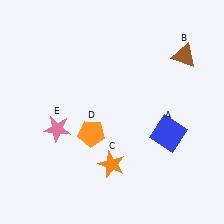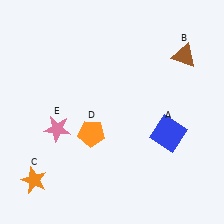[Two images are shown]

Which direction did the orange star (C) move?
The orange star (C) moved left.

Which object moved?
The orange star (C) moved left.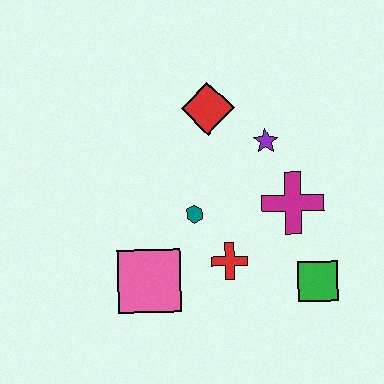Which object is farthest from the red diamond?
The green square is farthest from the red diamond.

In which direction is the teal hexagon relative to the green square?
The teal hexagon is to the left of the green square.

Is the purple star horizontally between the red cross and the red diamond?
No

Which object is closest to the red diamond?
The purple star is closest to the red diamond.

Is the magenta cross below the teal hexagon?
No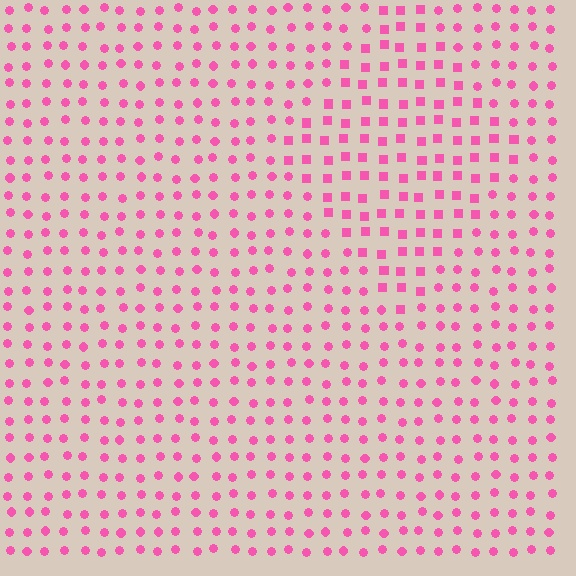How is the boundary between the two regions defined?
The boundary is defined by a change in element shape: squares inside vs. circles outside. All elements share the same color and spacing.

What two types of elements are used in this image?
The image uses squares inside the diamond region and circles outside it.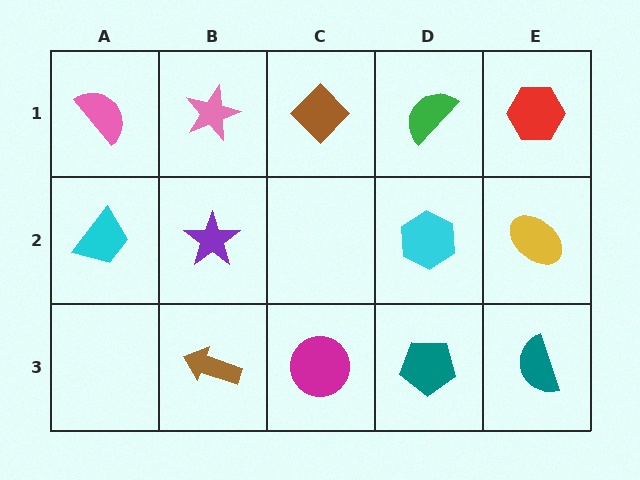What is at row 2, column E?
A yellow ellipse.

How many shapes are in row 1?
5 shapes.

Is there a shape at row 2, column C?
No, that cell is empty.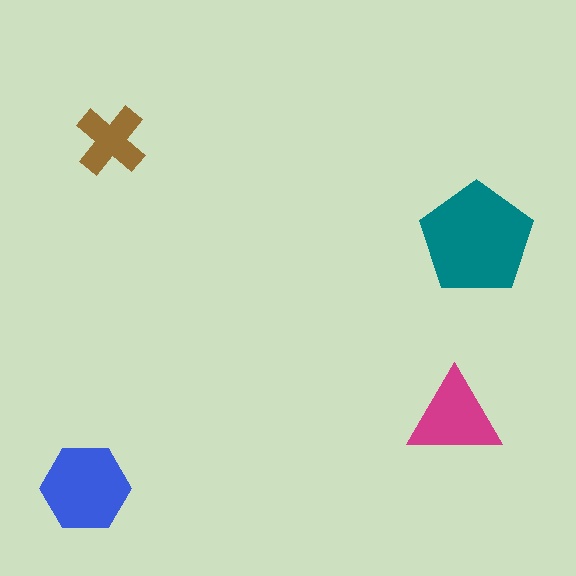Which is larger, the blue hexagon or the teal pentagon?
The teal pentagon.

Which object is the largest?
The teal pentagon.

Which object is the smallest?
The brown cross.